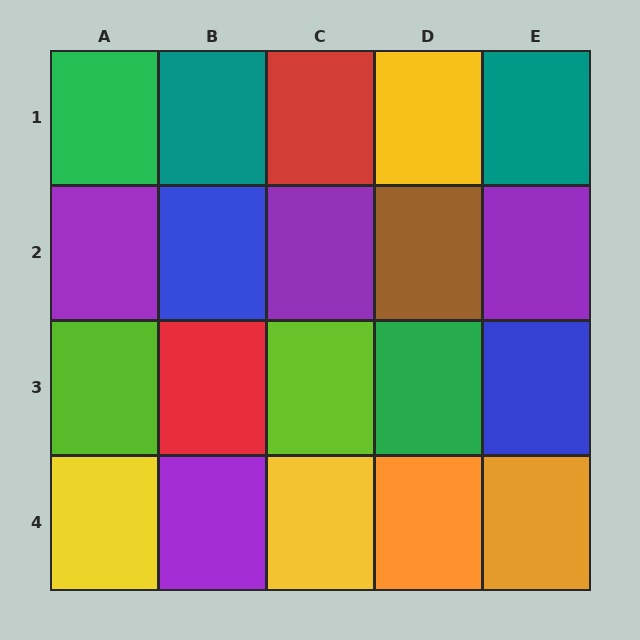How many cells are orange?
2 cells are orange.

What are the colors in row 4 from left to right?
Yellow, purple, yellow, orange, orange.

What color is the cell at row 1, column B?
Teal.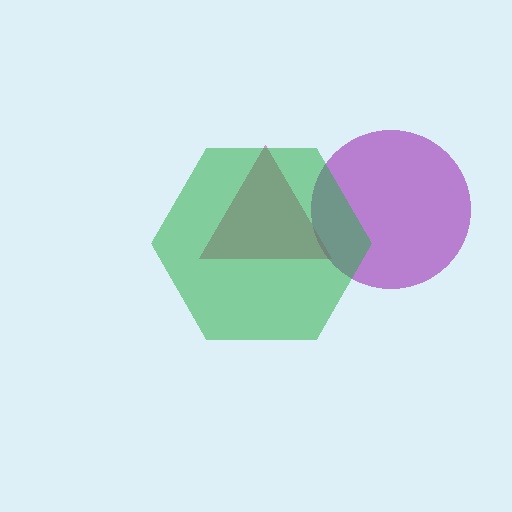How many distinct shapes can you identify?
There are 3 distinct shapes: a purple circle, a magenta triangle, a green hexagon.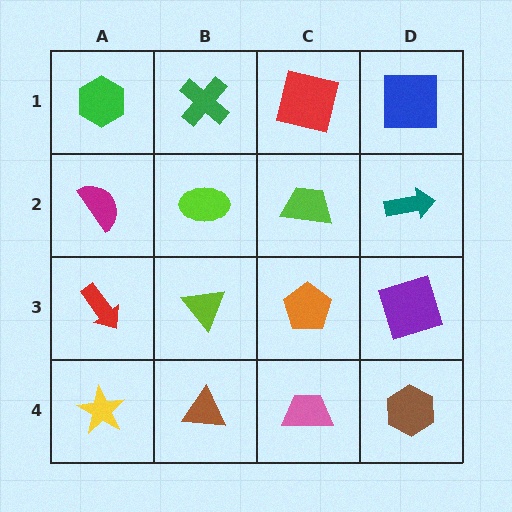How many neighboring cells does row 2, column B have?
4.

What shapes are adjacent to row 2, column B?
A green cross (row 1, column B), a lime triangle (row 3, column B), a magenta semicircle (row 2, column A), a lime trapezoid (row 2, column C).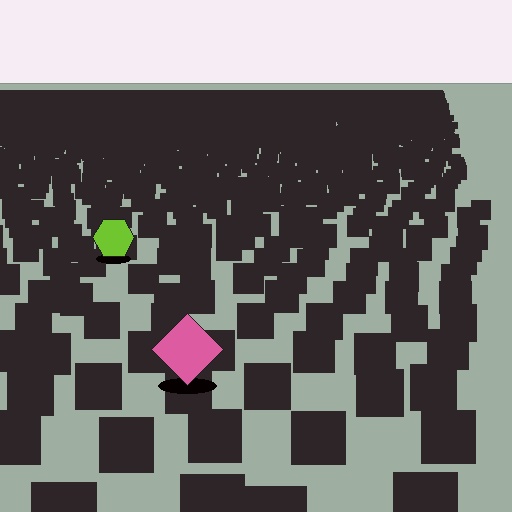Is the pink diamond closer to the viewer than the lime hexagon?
Yes. The pink diamond is closer — you can tell from the texture gradient: the ground texture is coarser near it.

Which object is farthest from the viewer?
The lime hexagon is farthest from the viewer. It appears smaller and the ground texture around it is denser.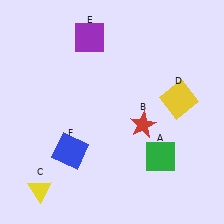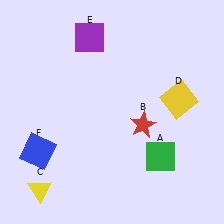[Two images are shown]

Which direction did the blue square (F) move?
The blue square (F) moved left.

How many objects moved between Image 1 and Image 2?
1 object moved between the two images.